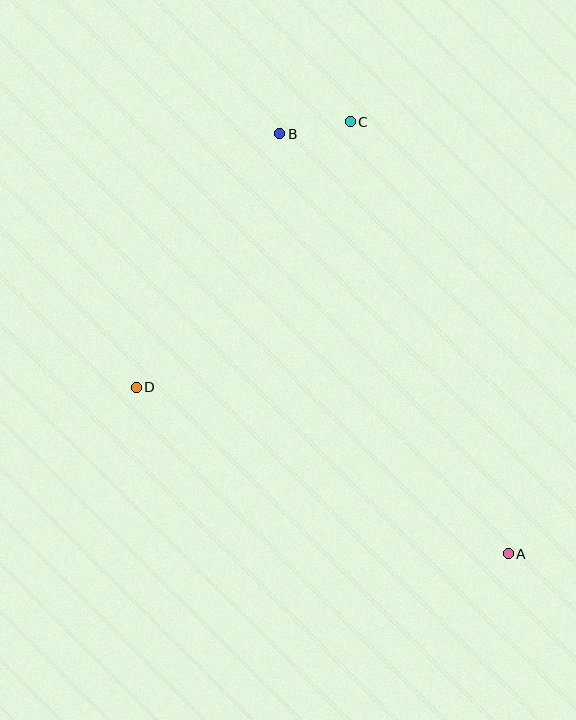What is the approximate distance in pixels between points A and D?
The distance between A and D is approximately 408 pixels.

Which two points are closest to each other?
Points B and C are closest to each other.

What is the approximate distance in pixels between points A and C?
The distance between A and C is approximately 460 pixels.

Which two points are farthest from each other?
Points A and B are farthest from each other.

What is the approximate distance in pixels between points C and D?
The distance between C and D is approximately 341 pixels.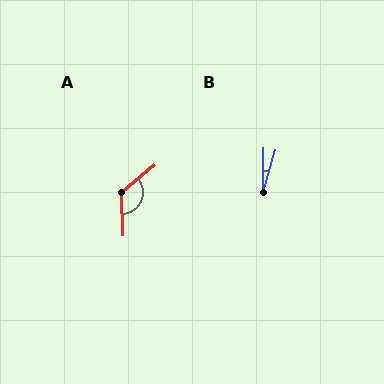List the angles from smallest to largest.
B (15°), A (127°).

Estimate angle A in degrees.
Approximately 127 degrees.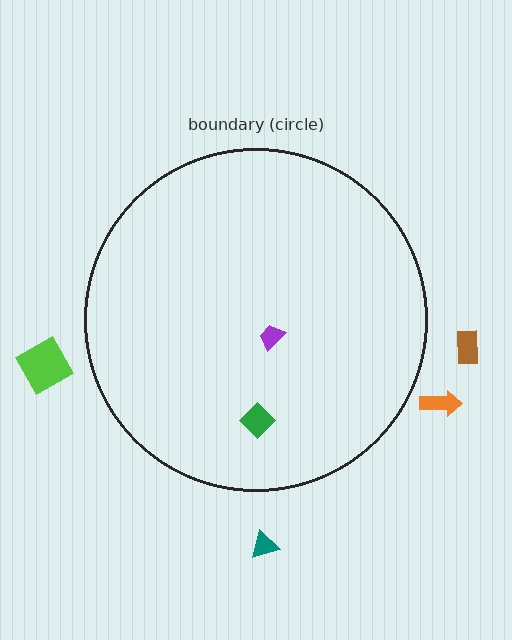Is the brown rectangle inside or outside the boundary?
Outside.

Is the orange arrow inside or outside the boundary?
Outside.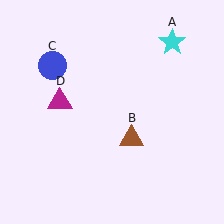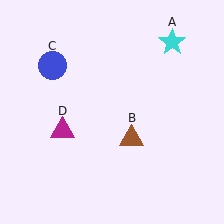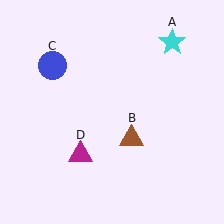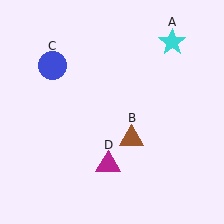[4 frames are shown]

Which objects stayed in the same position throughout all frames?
Cyan star (object A) and brown triangle (object B) and blue circle (object C) remained stationary.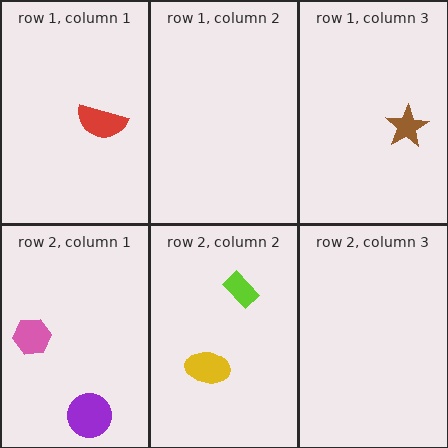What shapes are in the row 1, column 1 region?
The red semicircle.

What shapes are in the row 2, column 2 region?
The yellow ellipse, the lime rectangle.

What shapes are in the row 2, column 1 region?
The pink hexagon, the purple circle.